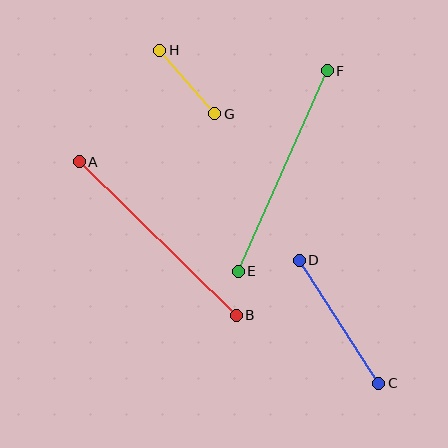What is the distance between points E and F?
The distance is approximately 220 pixels.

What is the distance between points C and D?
The distance is approximately 146 pixels.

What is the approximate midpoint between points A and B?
The midpoint is at approximately (158, 239) pixels.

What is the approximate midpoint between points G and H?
The midpoint is at approximately (187, 82) pixels.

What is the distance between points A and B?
The distance is approximately 220 pixels.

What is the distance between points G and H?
The distance is approximately 84 pixels.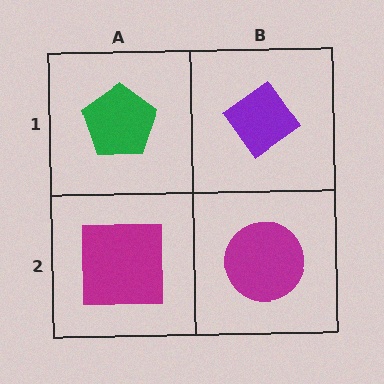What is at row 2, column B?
A magenta circle.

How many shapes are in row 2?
2 shapes.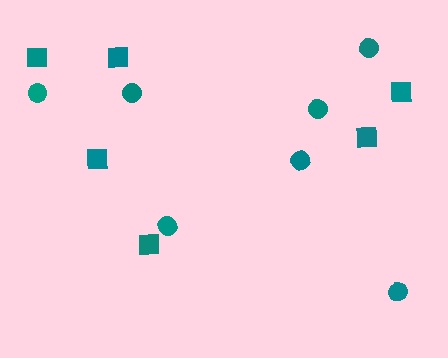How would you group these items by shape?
There are 2 groups: one group of circles (7) and one group of squares (6).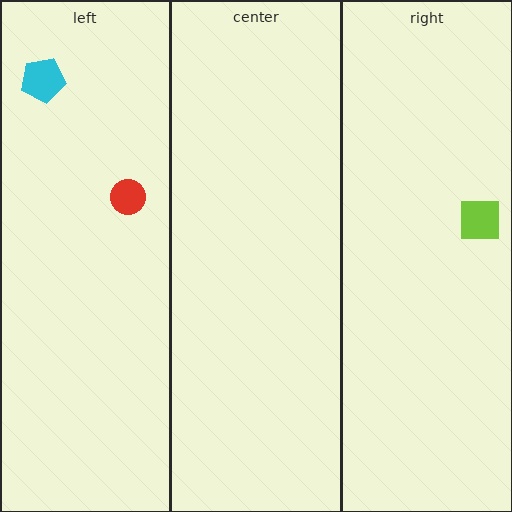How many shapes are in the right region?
1.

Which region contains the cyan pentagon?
The left region.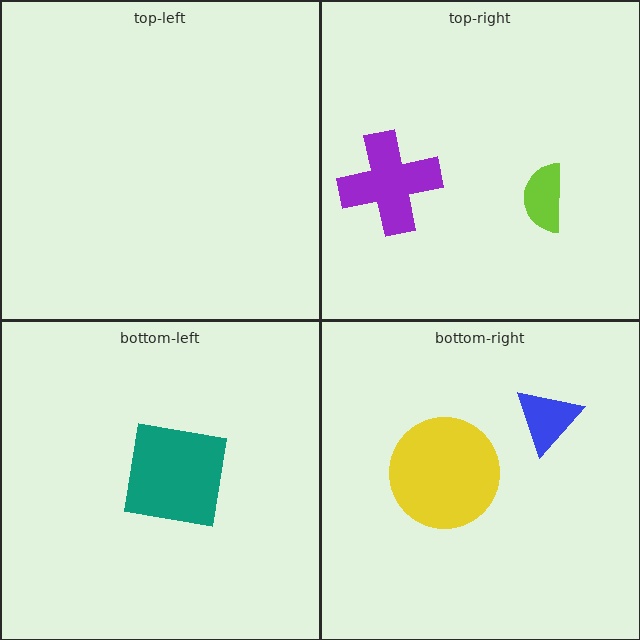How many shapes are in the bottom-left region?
1.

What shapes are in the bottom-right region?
The yellow circle, the blue triangle.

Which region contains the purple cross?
The top-right region.